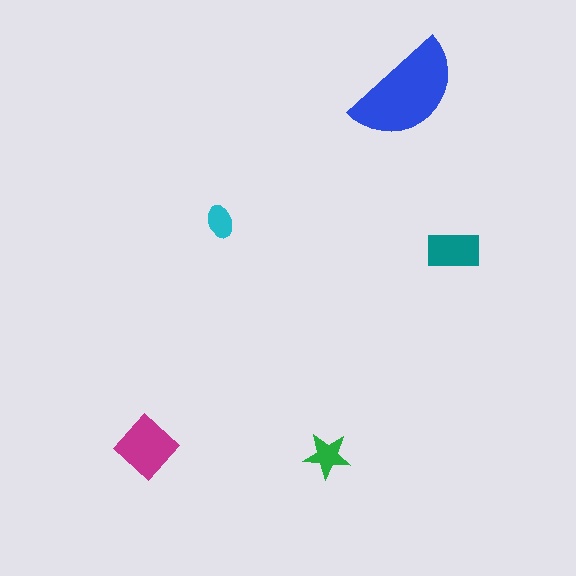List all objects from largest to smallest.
The blue semicircle, the magenta diamond, the teal rectangle, the green star, the cyan ellipse.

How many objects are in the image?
There are 5 objects in the image.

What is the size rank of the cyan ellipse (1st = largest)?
5th.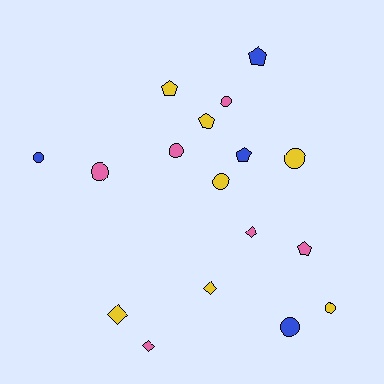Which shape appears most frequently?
Circle, with 8 objects.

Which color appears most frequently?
Yellow, with 7 objects.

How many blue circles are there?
There are 2 blue circles.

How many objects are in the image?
There are 17 objects.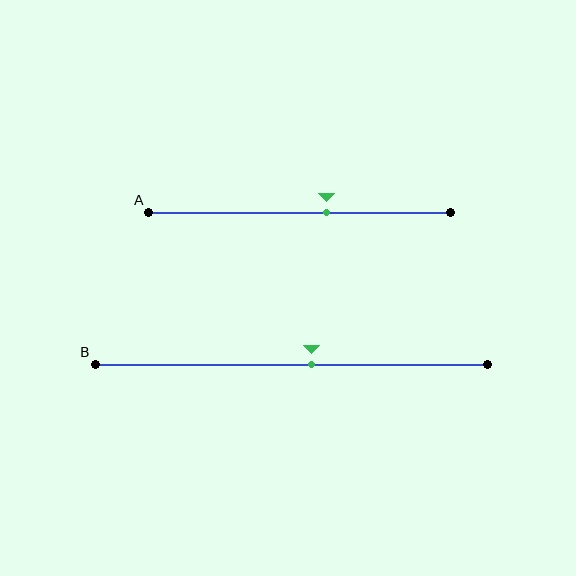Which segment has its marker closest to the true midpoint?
Segment B has its marker closest to the true midpoint.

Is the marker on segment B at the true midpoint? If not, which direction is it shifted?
No, the marker on segment B is shifted to the right by about 5% of the segment length.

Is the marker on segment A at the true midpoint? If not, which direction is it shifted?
No, the marker on segment A is shifted to the right by about 9% of the segment length.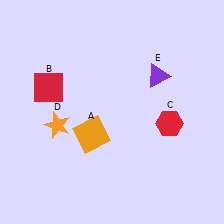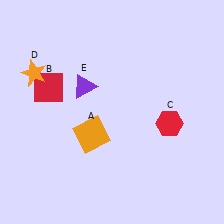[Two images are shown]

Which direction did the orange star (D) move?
The orange star (D) moved up.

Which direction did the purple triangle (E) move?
The purple triangle (E) moved left.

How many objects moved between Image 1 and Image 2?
2 objects moved between the two images.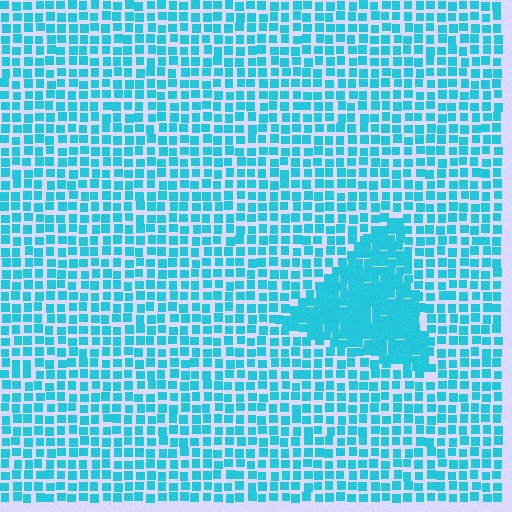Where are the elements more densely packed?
The elements are more densely packed inside the triangle boundary.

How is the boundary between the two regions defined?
The boundary is defined by a change in element density (approximately 1.9x ratio). All elements are the same color, size, and shape.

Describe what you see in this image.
The image contains small cyan elements arranged at two different densities. A triangle-shaped region is visible where the elements are more densely packed than the surrounding area.